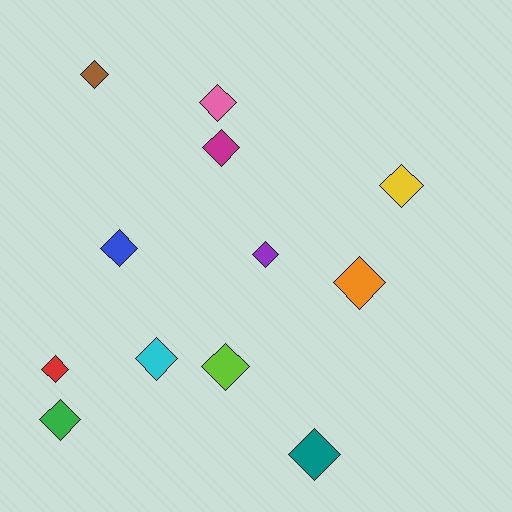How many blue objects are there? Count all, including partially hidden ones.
There is 1 blue object.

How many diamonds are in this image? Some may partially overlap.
There are 12 diamonds.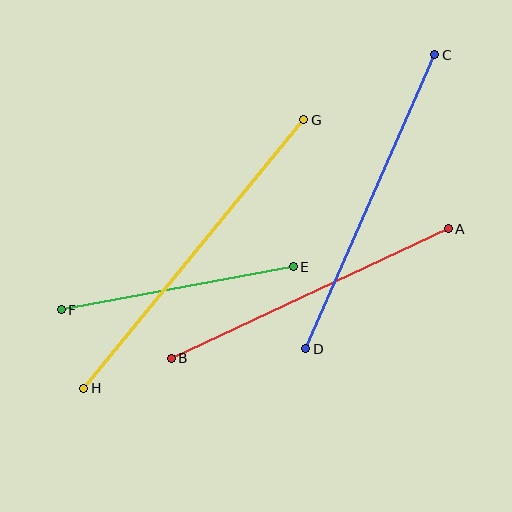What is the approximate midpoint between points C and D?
The midpoint is at approximately (370, 202) pixels.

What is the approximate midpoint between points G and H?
The midpoint is at approximately (194, 254) pixels.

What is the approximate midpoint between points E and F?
The midpoint is at approximately (177, 288) pixels.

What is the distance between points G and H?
The distance is approximately 347 pixels.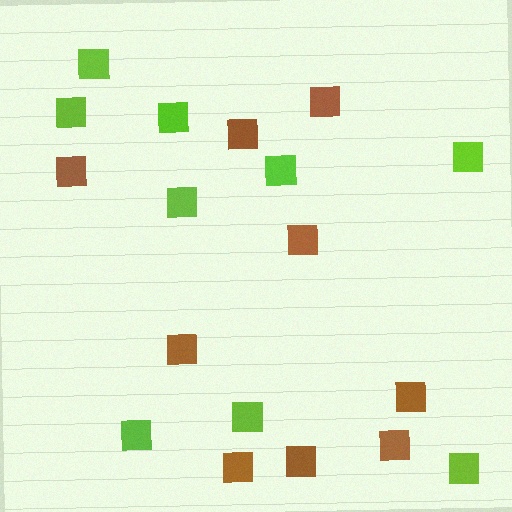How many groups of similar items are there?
There are 2 groups: one group of lime squares (9) and one group of brown squares (9).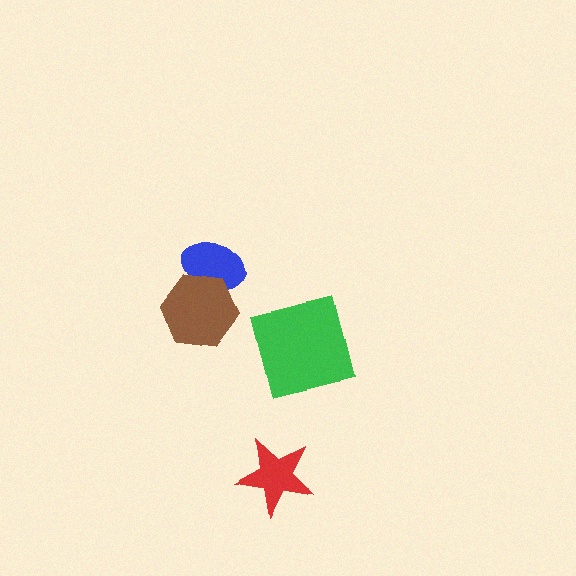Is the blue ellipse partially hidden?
Yes, it is partially covered by another shape.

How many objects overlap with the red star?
0 objects overlap with the red star.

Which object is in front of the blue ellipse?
The brown hexagon is in front of the blue ellipse.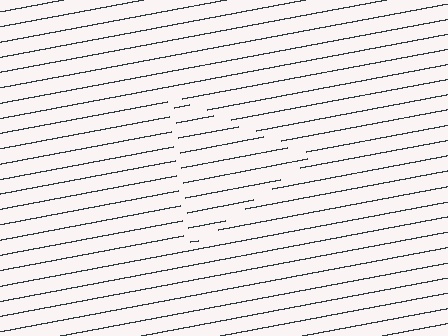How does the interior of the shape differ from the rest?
The interior of the shape contains the same grating, shifted by half a period — the contour is defined by the phase discontinuity where line-ends from the inner and outer gratings abut.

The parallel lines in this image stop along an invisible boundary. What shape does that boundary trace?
An illusory triangle. The interior of the shape contains the same grating, shifted by half a period — the contour is defined by the phase discontinuity where line-ends from the inner and outer gratings abut.